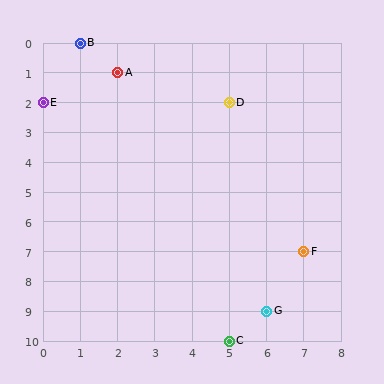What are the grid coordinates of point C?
Point C is at grid coordinates (5, 10).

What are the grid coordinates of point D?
Point D is at grid coordinates (5, 2).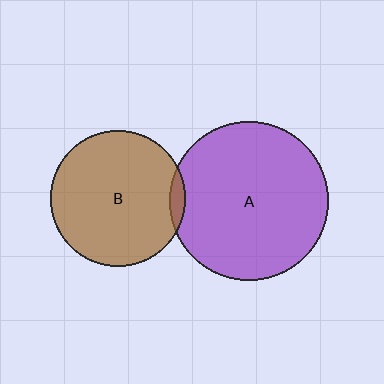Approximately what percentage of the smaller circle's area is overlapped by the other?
Approximately 5%.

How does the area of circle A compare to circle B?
Approximately 1.4 times.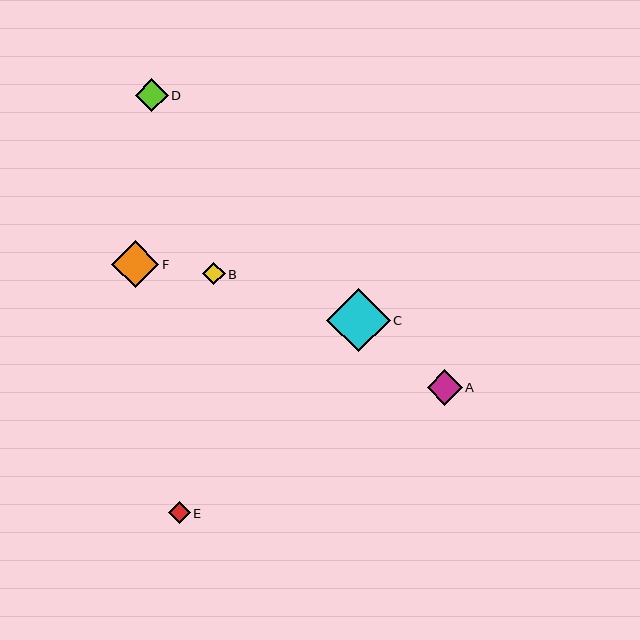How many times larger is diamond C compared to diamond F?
Diamond C is approximately 1.4 times the size of diamond F.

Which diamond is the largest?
Diamond C is the largest with a size of approximately 64 pixels.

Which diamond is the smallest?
Diamond E is the smallest with a size of approximately 22 pixels.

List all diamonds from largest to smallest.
From largest to smallest: C, F, A, D, B, E.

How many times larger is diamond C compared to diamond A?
Diamond C is approximately 1.8 times the size of diamond A.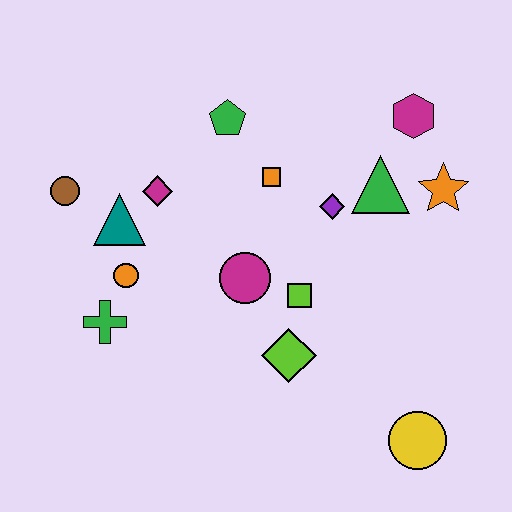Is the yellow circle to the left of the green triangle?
No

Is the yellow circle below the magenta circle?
Yes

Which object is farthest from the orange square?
The yellow circle is farthest from the orange square.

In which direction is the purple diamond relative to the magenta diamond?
The purple diamond is to the right of the magenta diamond.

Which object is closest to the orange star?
The green triangle is closest to the orange star.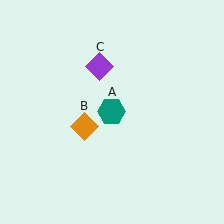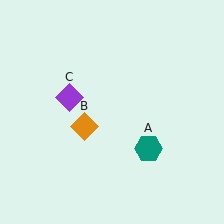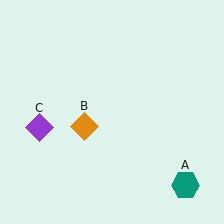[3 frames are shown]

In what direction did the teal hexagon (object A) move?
The teal hexagon (object A) moved down and to the right.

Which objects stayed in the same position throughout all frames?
Orange diamond (object B) remained stationary.